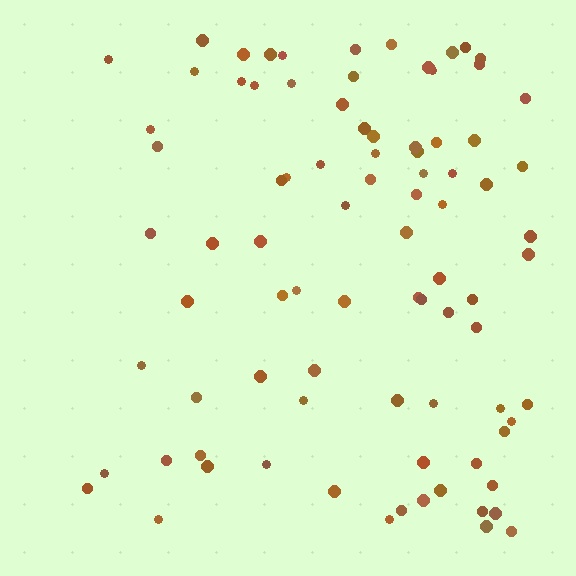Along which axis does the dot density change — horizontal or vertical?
Horizontal.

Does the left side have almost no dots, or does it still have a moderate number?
Still a moderate number, just noticeably fewer than the right.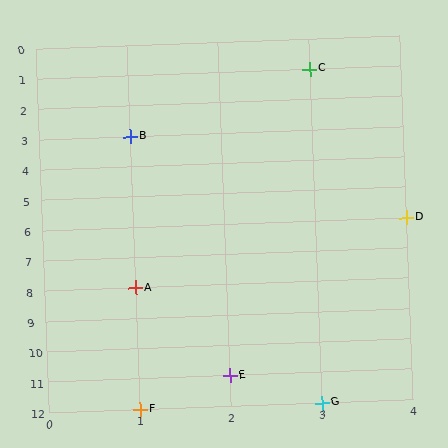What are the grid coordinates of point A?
Point A is at grid coordinates (1, 8).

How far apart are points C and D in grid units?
Points C and D are 1 column and 5 rows apart (about 5.1 grid units diagonally).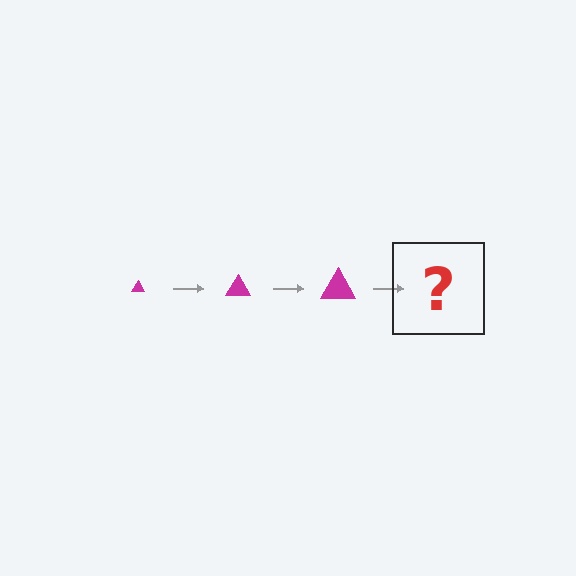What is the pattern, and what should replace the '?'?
The pattern is that the triangle gets progressively larger each step. The '?' should be a magenta triangle, larger than the previous one.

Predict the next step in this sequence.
The next step is a magenta triangle, larger than the previous one.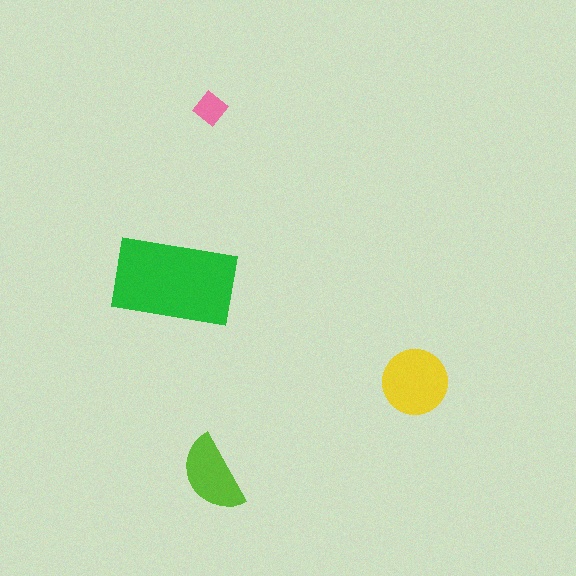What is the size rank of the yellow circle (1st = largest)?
2nd.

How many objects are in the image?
There are 4 objects in the image.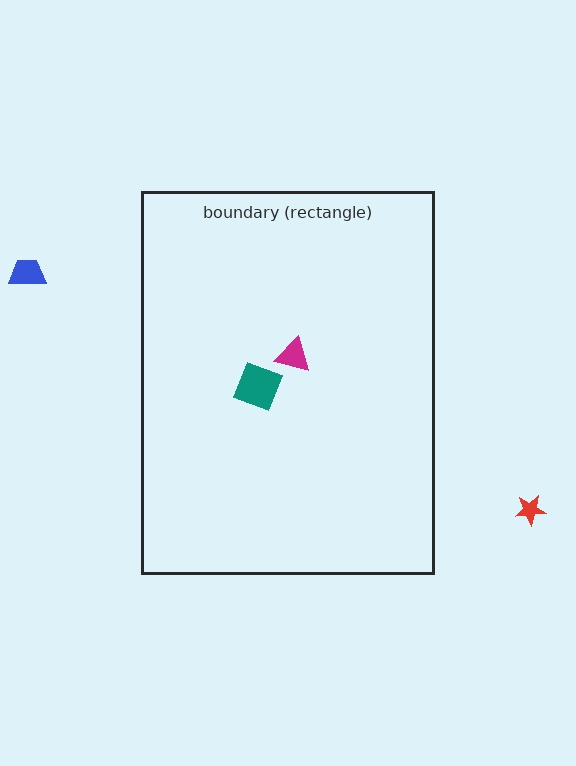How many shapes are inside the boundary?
2 inside, 2 outside.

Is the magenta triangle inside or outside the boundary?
Inside.